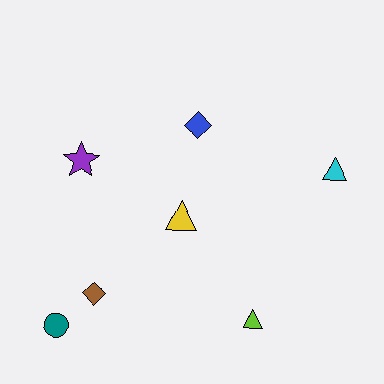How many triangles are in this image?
There are 3 triangles.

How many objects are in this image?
There are 7 objects.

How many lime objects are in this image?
There is 1 lime object.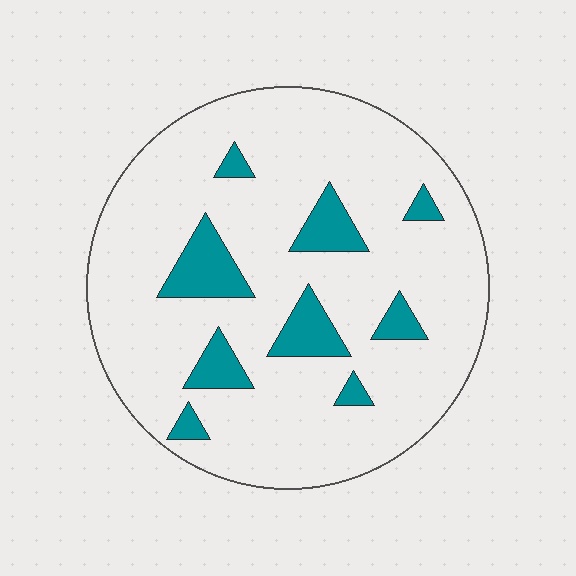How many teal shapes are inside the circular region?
9.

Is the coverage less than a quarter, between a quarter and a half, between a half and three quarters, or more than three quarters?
Less than a quarter.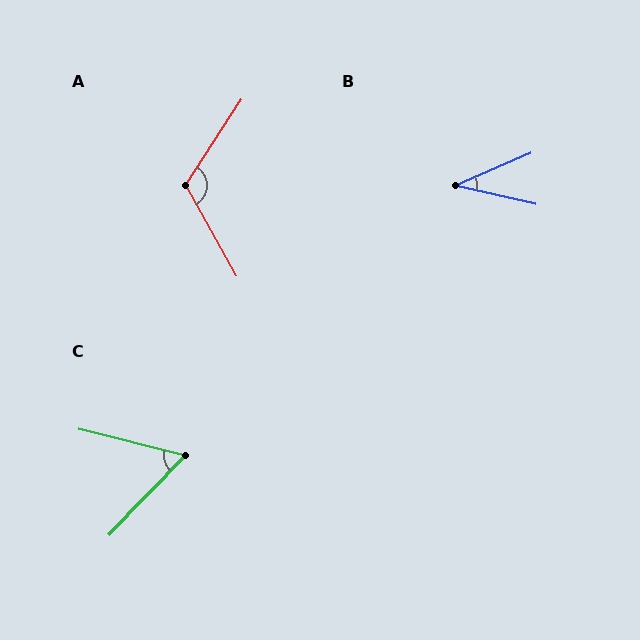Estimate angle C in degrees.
Approximately 60 degrees.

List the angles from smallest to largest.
B (36°), C (60°), A (118°).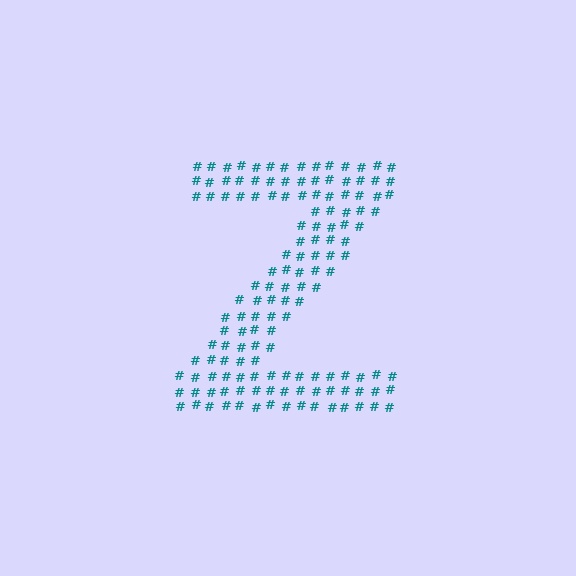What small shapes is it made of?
It is made of small hash symbols.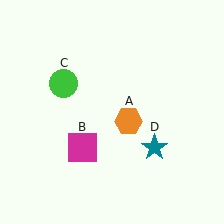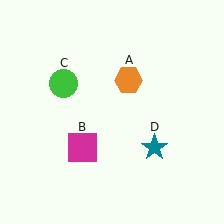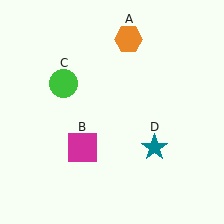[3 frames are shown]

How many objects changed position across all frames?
1 object changed position: orange hexagon (object A).